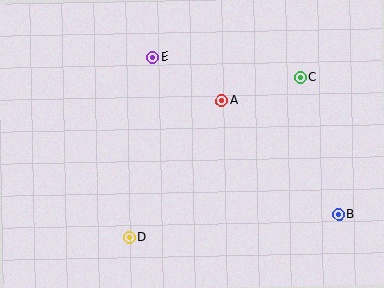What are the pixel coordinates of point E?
Point E is at (153, 57).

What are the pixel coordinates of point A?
Point A is at (222, 101).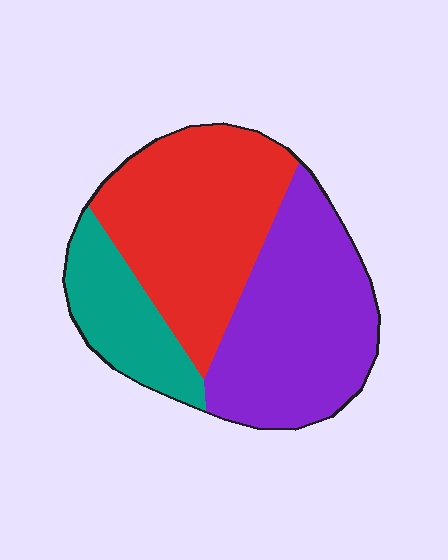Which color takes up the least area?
Teal, at roughly 20%.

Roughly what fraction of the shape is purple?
Purple takes up about two fifths (2/5) of the shape.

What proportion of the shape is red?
Red covers 41% of the shape.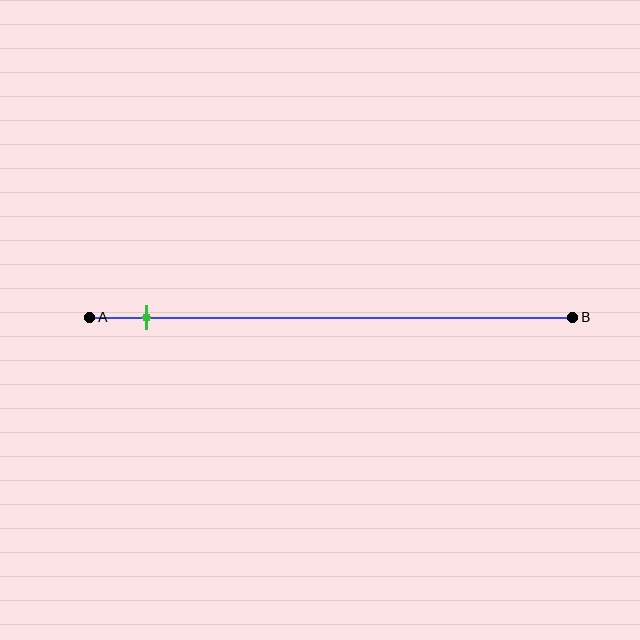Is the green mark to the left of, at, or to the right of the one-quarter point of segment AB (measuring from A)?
The green mark is to the left of the one-quarter point of segment AB.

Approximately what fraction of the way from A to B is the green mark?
The green mark is approximately 10% of the way from A to B.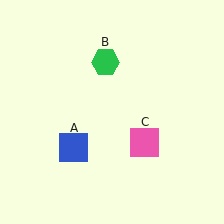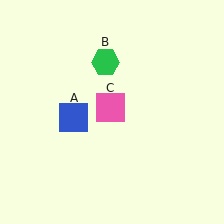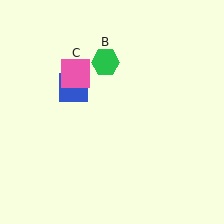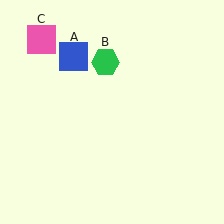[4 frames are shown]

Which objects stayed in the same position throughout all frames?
Green hexagon (object B) remained stationary.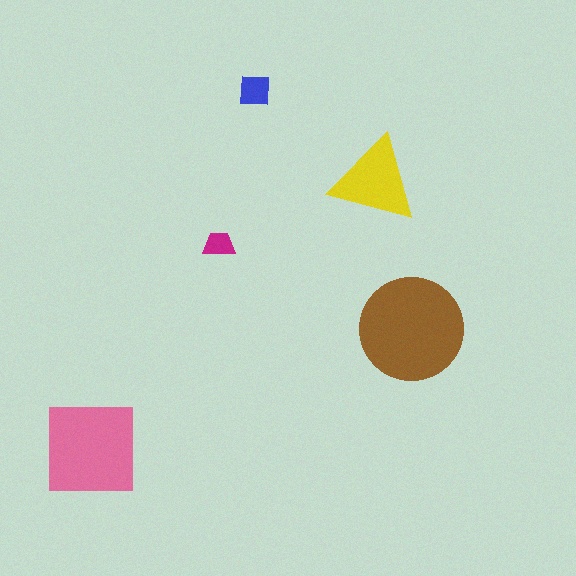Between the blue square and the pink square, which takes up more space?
The pink square.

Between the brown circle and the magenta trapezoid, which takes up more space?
The brown circle.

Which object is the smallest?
The magenta trapezoid.